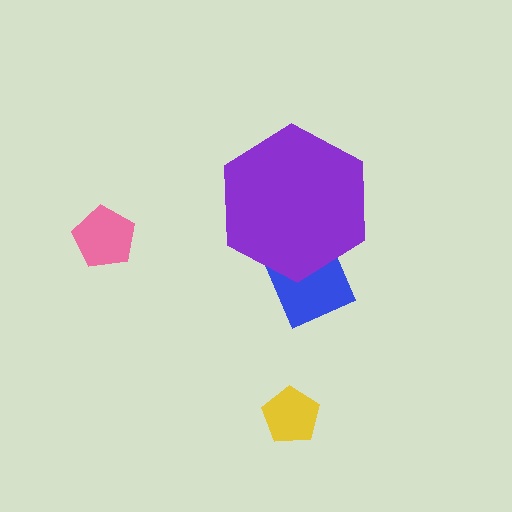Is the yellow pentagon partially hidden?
No, the yellow pentagon is fully visible.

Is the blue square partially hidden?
Yes, the blue square is partially hidden behind the purple hexagon.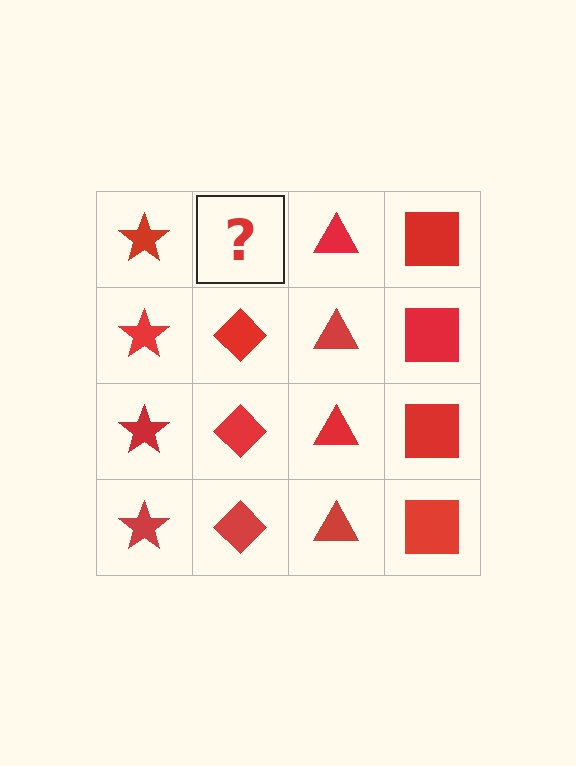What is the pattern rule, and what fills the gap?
The rule is that each column has a consistent shape. The gap should be filled with a red diamond.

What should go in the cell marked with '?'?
The missing cell should contain a red diamond.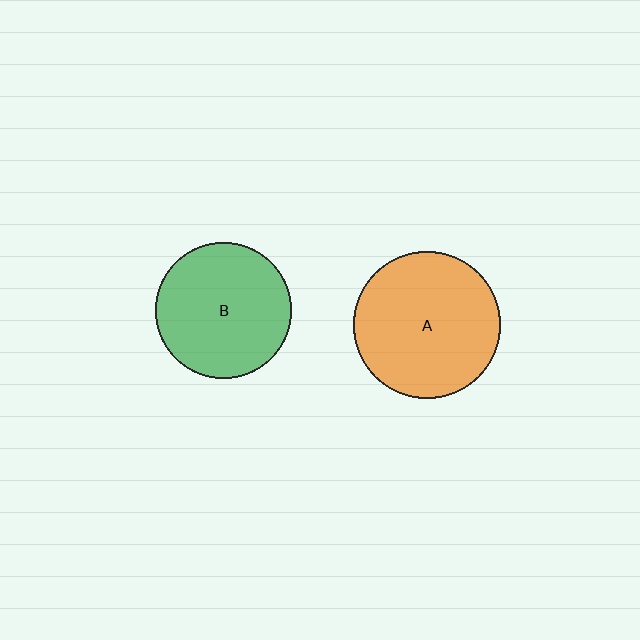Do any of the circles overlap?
No, none of the circles overlap.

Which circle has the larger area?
Circle A (orange).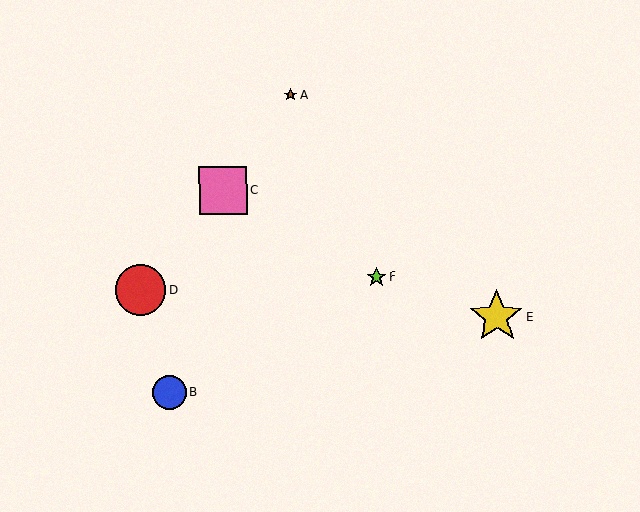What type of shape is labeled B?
Shape B is a blue circle.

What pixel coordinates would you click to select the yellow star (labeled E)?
Click at (497, 316) to select the yellow star E.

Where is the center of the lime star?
The center of the lime star is at (377, 277).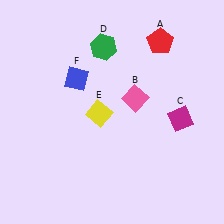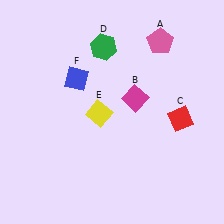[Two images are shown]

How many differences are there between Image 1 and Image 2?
There are 3 differences between the two images.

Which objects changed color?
A changed from red to pink. B changed from pink to magenta. C changed from magenta to red.